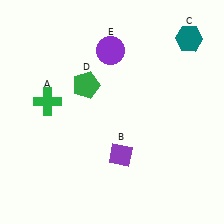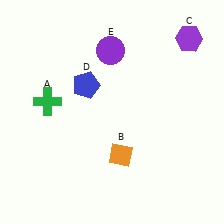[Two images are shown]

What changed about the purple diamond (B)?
In Image 1, B is purple. In Image 2, it changed to orange.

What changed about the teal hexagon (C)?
In Image 1, C is teal. In Image 2, it changed to purple.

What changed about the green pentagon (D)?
In Image 1, D is green. In Image 2, it changed to blue.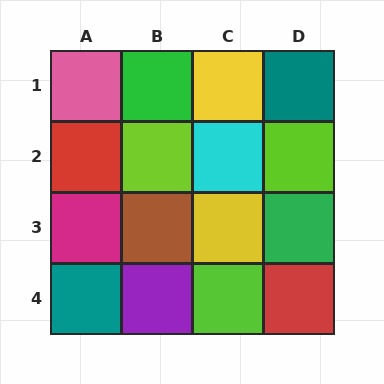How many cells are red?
2 cells are red.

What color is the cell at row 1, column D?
Teal.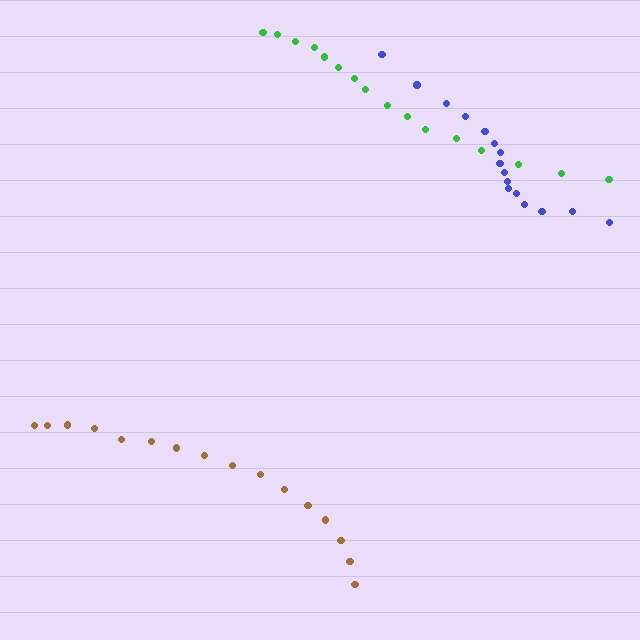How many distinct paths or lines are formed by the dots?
There are 3 distinct paths.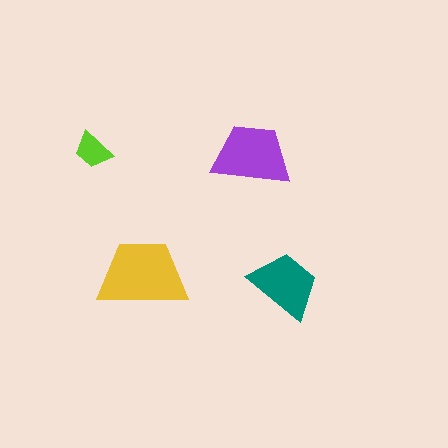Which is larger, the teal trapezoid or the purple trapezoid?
The purple one.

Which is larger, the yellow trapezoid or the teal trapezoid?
The yellow one.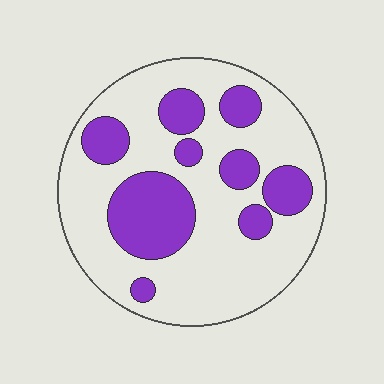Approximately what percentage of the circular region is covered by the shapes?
Approximately 30%.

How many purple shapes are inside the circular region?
9.